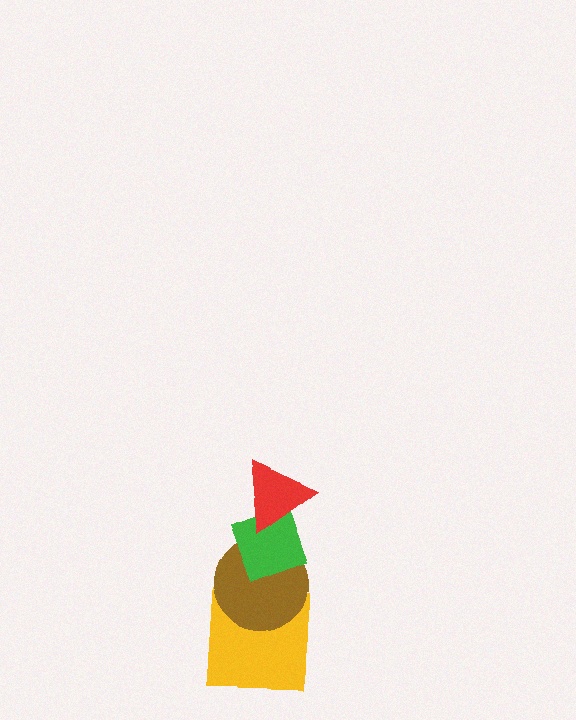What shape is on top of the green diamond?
The red triangle is on top of the green diamond.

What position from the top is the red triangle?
The red triangle is 1st from the top.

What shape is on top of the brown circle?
The green diamond is on top of the brown circle.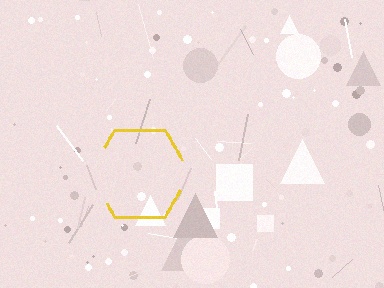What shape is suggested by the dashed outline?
The dashed outline suggests a hexagon.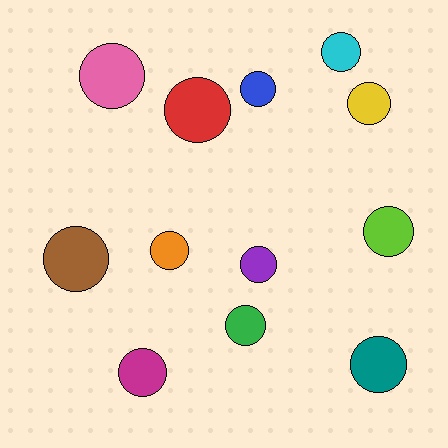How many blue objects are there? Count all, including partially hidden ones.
There is 1 blue object.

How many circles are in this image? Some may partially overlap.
There are 12 circles.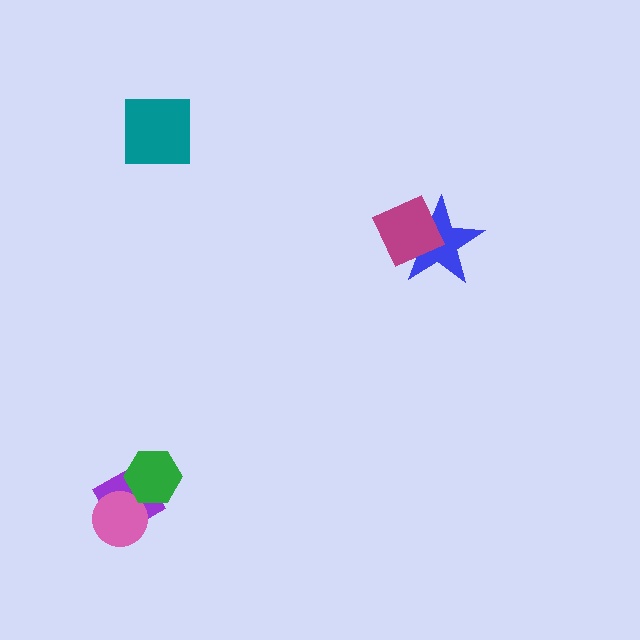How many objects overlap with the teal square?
0 objects overlap with the teal square.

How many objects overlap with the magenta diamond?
1 object overlaps with the magenta diamond.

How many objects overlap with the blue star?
1 object overlaps with the blue star.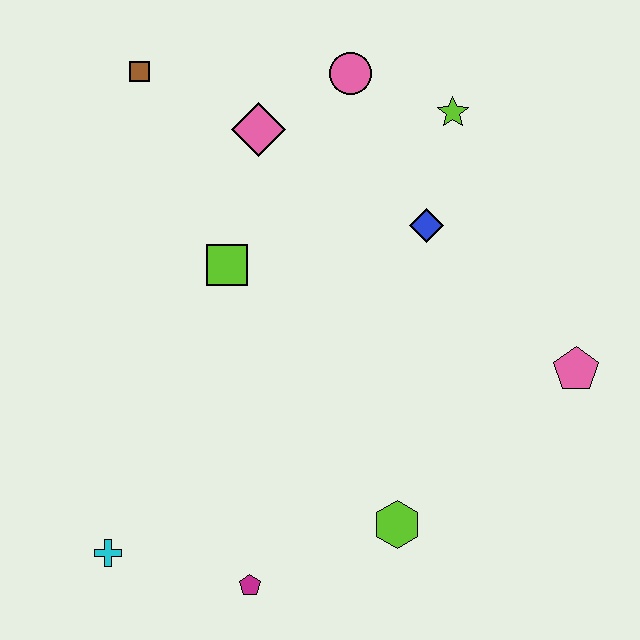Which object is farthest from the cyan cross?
The lime star is farthest from the cyan cross.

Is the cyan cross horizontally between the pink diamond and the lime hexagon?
No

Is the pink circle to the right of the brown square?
Yes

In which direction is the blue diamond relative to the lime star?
The blue diamond is below the lime star.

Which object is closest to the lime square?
The pink diamond is closest to the lime square.